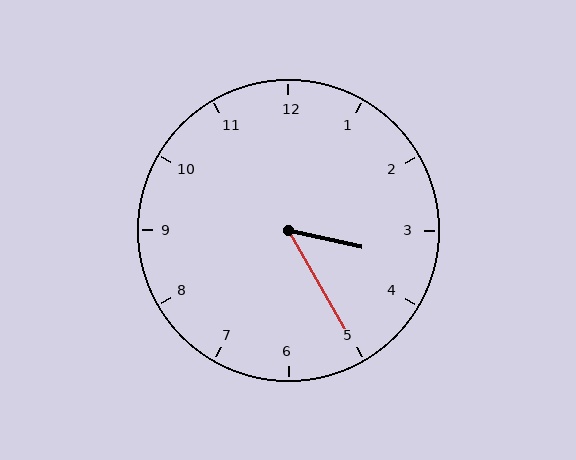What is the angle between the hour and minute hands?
Approximately 48 degrees.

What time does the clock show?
3:25.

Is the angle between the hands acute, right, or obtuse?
It is acute.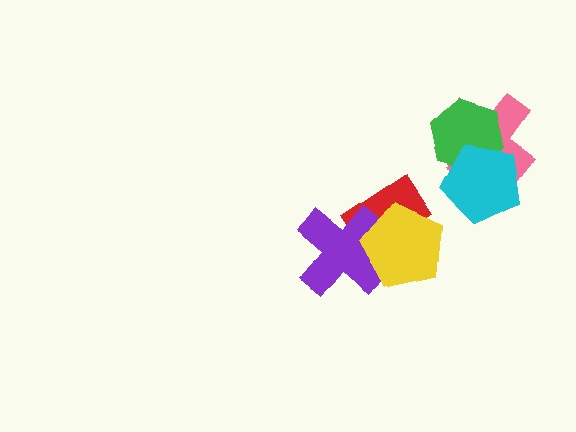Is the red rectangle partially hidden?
Yes, it is partially covered by another shape.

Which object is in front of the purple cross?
The yellow pentagon is in front of the purple cross.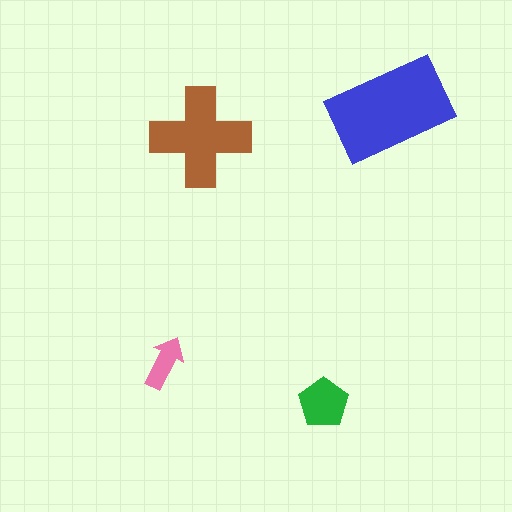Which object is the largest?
The blue rectangle.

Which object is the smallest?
The pink arrow.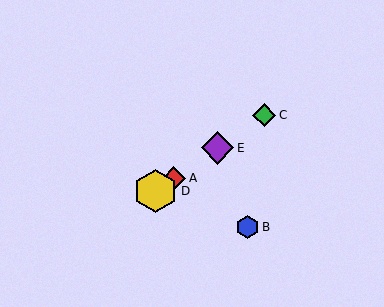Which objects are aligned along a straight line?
Objects A, C, D, E are aligned along a straight line.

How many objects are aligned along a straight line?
4 objects (A, C, D, E) are aligned along a straight line.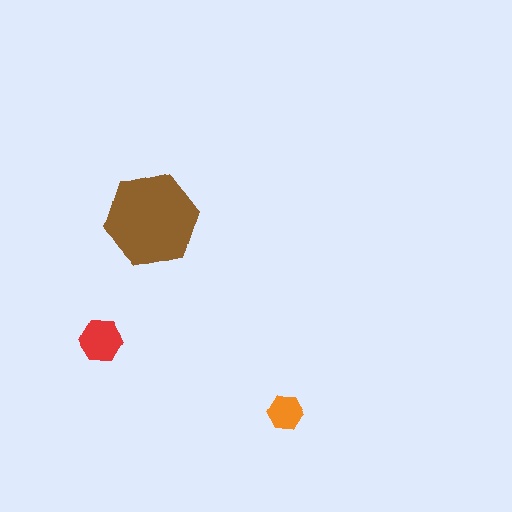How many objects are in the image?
There are 3 objects in the image.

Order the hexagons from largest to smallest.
the brown one, the red one, the orange one.